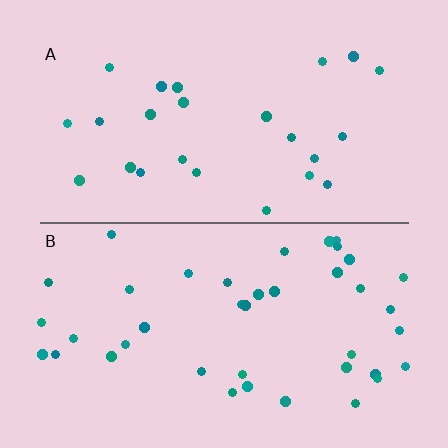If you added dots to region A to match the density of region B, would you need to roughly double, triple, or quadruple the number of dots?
Approximately double.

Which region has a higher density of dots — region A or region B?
B (the bottom).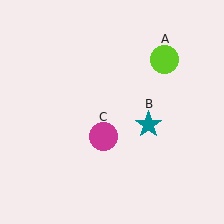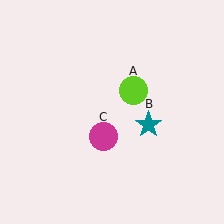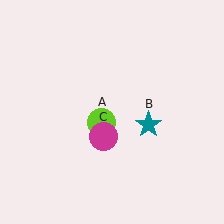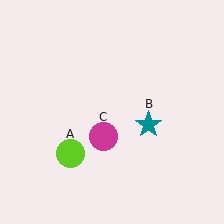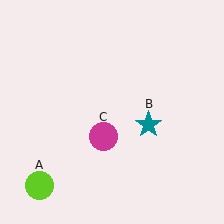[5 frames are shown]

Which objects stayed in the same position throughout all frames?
Teal star (object B) and magenta circle (object C) remained stationary.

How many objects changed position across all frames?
1 object changed position: lime circle (object A).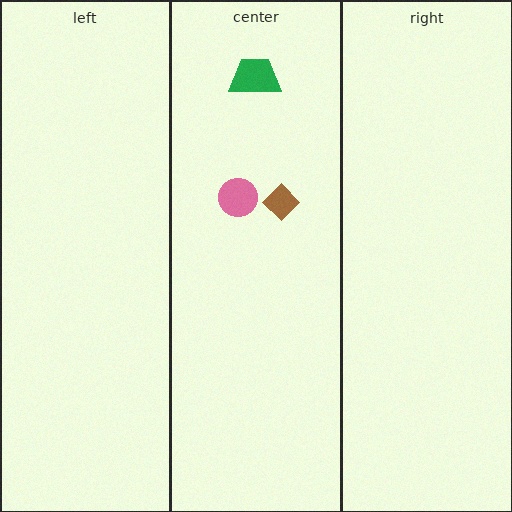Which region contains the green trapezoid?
The center region.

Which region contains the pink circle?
The center region.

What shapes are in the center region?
The brown diamond, the green trapezoid, the pink circle.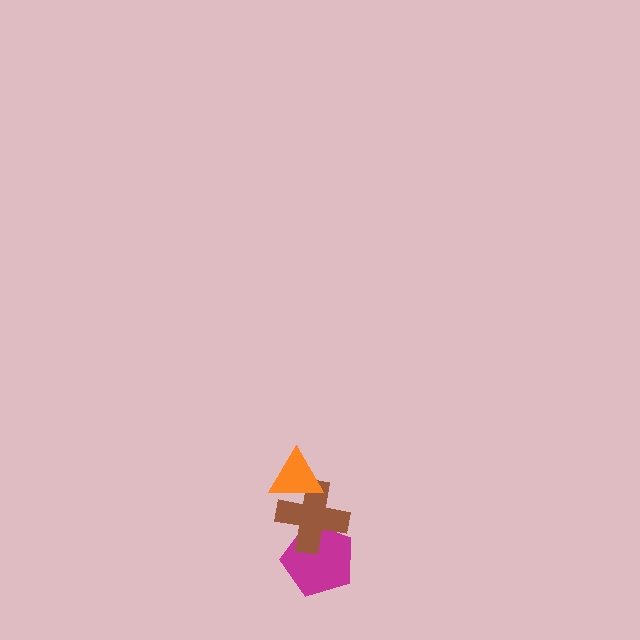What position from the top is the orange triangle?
The orange triangle is 1st from the top.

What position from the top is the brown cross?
The brown cross is 2nd from the top.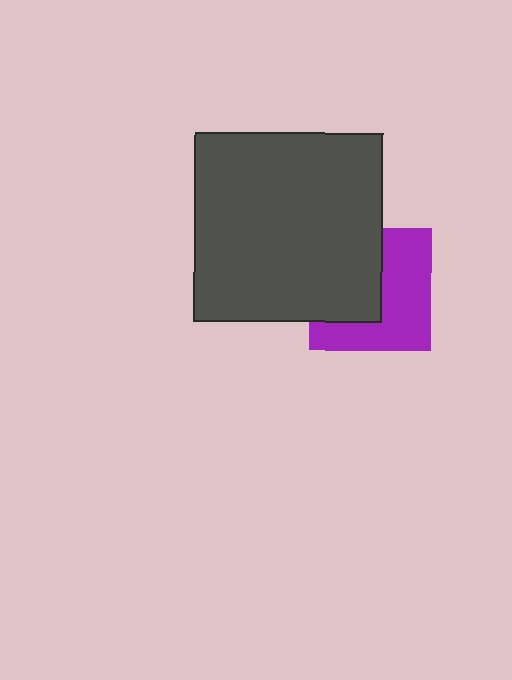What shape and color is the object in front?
The object in front is a dark gray square.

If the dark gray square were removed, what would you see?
You would see the complete purple square.